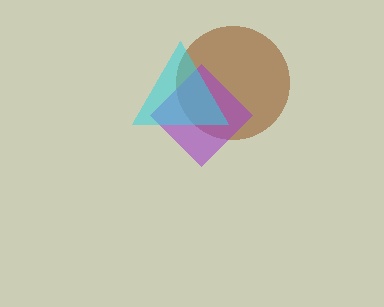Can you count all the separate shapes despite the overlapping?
Yes, there are 3 separate shapes.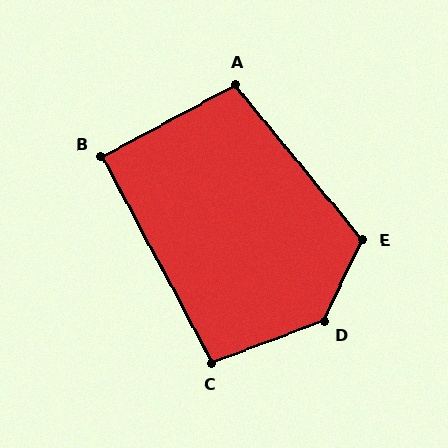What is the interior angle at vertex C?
Approximately 98 degrees (obtuse).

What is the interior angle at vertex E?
Approximately 115 degrees (obtuse).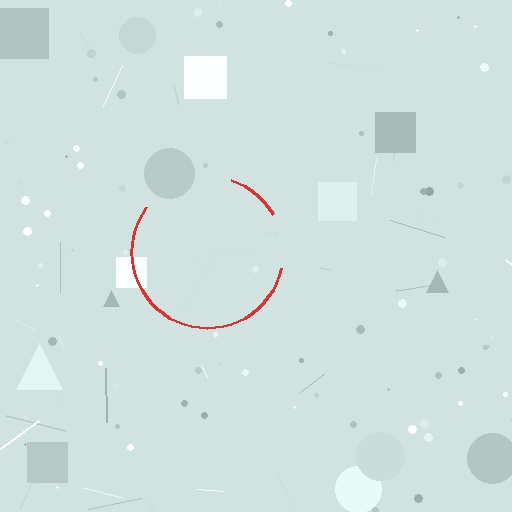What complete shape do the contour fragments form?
The contour fragments form a circle.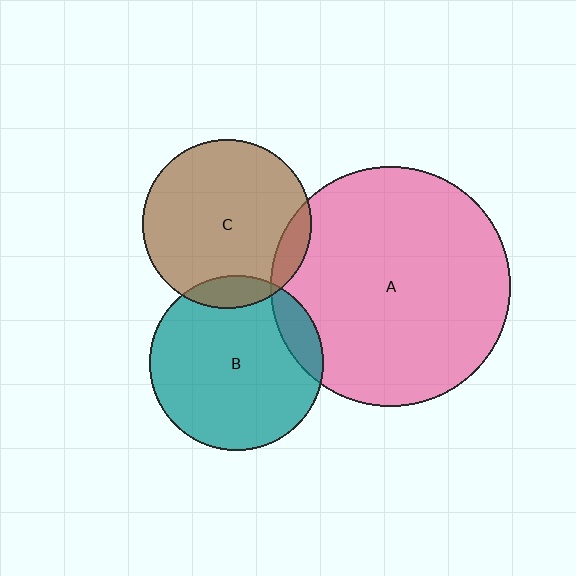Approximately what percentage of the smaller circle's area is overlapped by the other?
Approximately 10%.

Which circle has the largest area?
Circle A (pink).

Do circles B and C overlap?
Yes.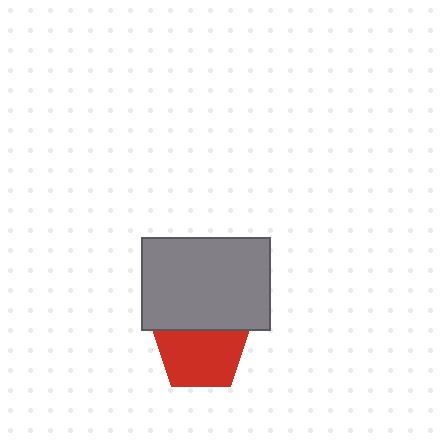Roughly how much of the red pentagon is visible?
Most of it is visible (roughly 69%).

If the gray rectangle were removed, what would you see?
You would see the complete red pentagon.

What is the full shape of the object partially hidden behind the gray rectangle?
The partially hidden object is a red pentagon.